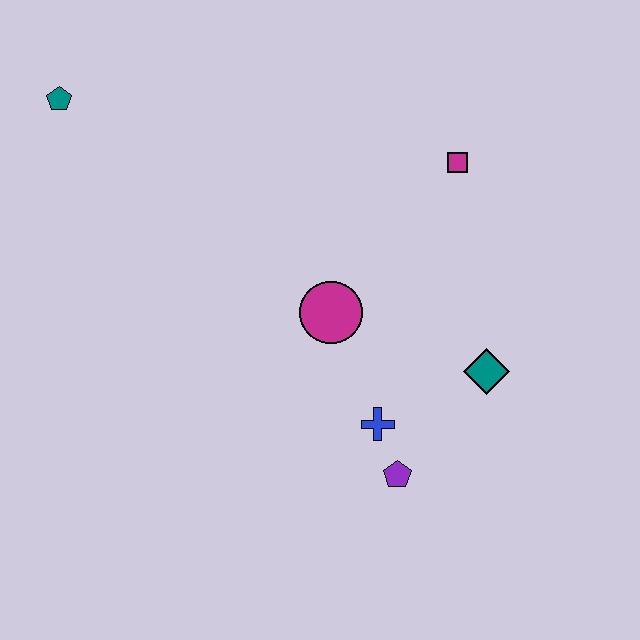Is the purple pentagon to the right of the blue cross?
Yes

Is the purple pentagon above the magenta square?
No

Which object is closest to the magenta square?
The magenta circle is closest to the magenta square.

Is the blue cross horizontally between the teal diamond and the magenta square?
No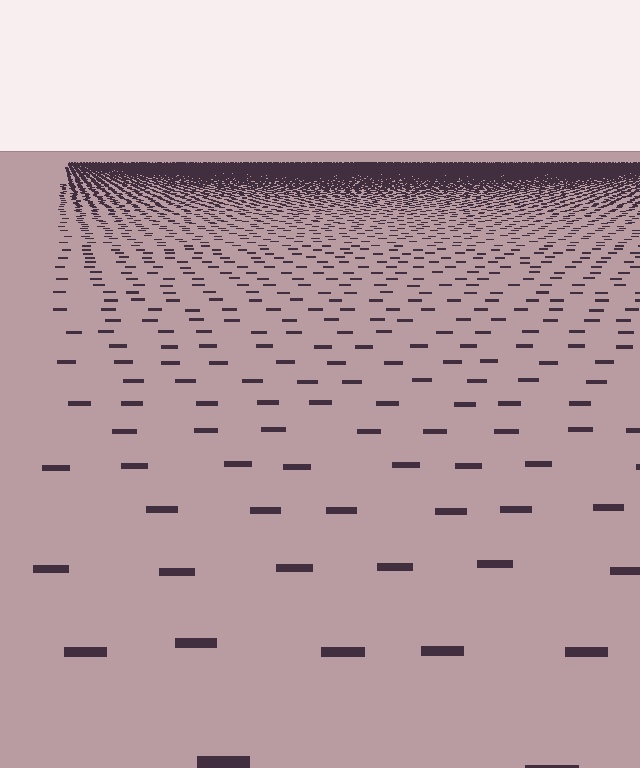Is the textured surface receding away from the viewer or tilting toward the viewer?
The surface is receding away from the viewer. Texture elements get smaller and denser toward the top.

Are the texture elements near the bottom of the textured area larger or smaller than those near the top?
Larger. Near the bottom, elements are closer to the viewer and appear at a bigger on-screen size.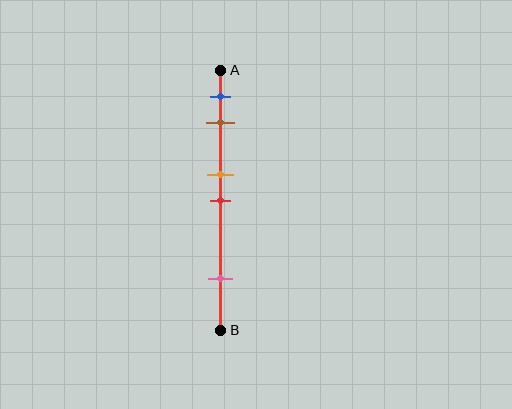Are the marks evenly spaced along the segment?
No, the marks are not evenly spaced.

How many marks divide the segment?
There are 5 marks dividing the segment.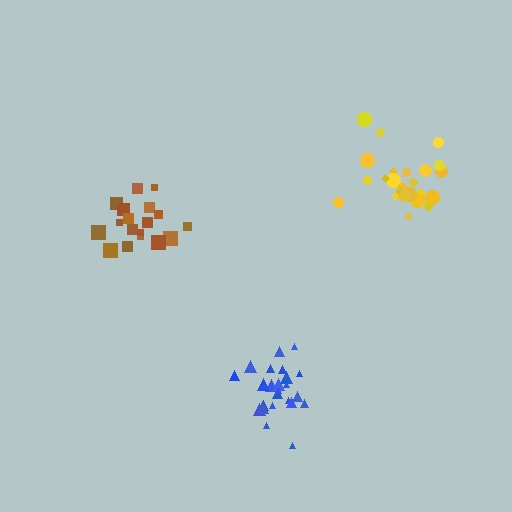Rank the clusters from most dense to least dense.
blue, brown, yellow.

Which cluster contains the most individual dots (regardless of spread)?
Blue (25).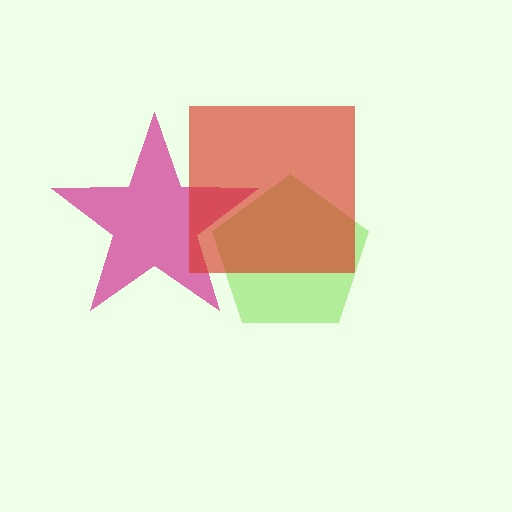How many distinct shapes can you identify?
There are 3 distinct shapes: a magenta star, a lime pentagon, a red square.